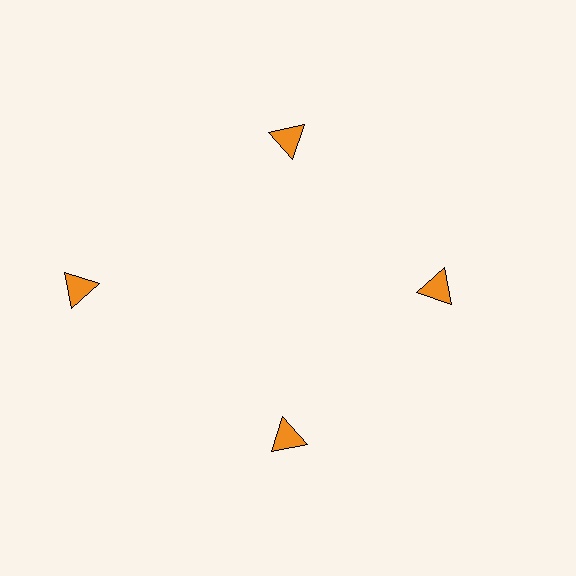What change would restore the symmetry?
The symmetry would be restored by moving it inward, back onto the ring so that all 4 triangles sit at equal angles and equal distance from the center.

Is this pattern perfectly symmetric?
No. The 4 orange triangles are arranged in a ring, but one element near the 9 o'clock position is pushed outward from the center, breaking the 4-fold rotational symmetry.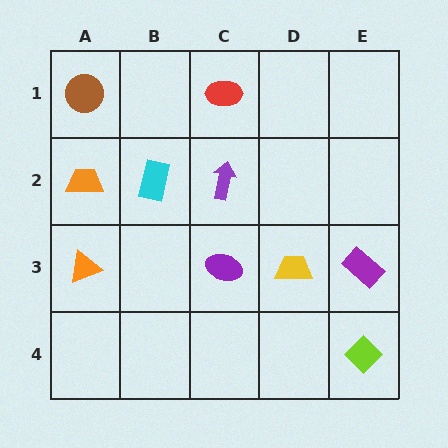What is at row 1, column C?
A red ellipse.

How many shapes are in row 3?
4 shapes.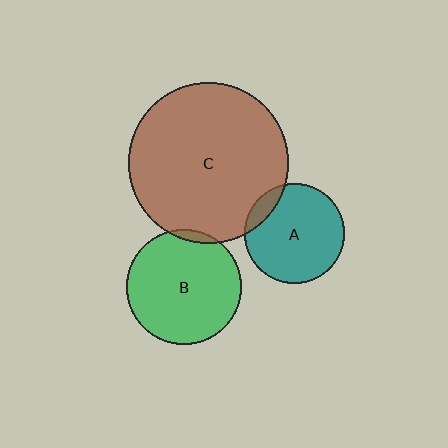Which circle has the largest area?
Circle C (brown).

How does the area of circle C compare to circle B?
Approximately 2.0 times.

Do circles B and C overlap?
Yes.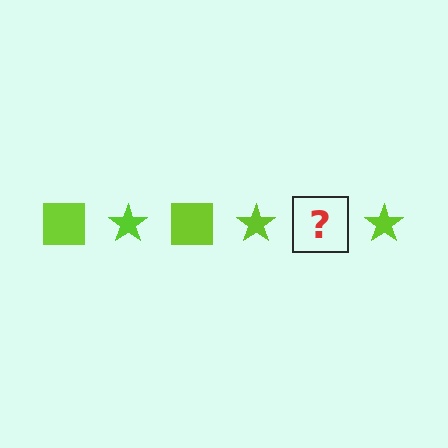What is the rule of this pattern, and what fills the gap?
The rule is that the pattern cycles through square, star shapes in lime. The gap should be filled with a lime square.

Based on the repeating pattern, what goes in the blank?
The blank should be a lime square.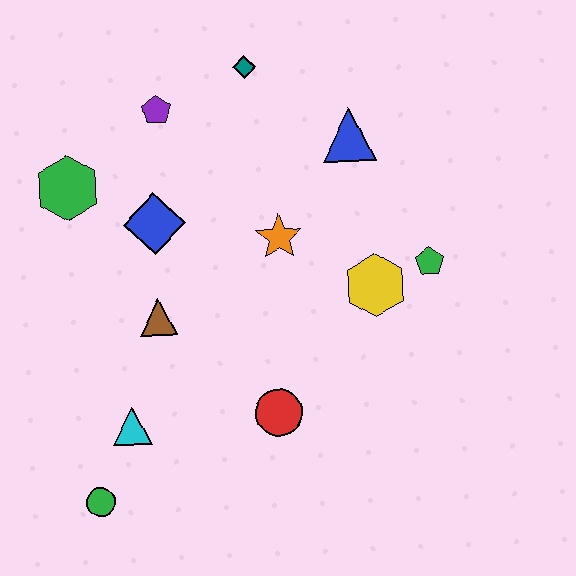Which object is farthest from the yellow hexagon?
The green circle is farthest from the yellow hexagon.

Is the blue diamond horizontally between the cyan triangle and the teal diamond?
Yes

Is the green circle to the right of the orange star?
No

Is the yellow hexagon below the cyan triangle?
No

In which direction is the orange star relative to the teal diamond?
The orange star is below the teal diamond.